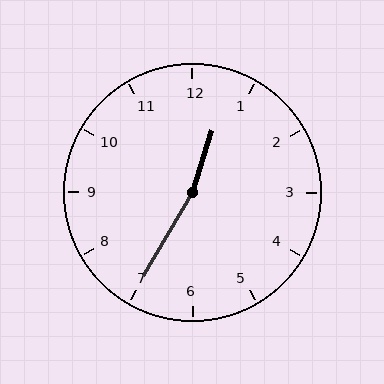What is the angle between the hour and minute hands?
Approximately 168 degrees.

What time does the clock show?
12:35.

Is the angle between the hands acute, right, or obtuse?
It is obtuse.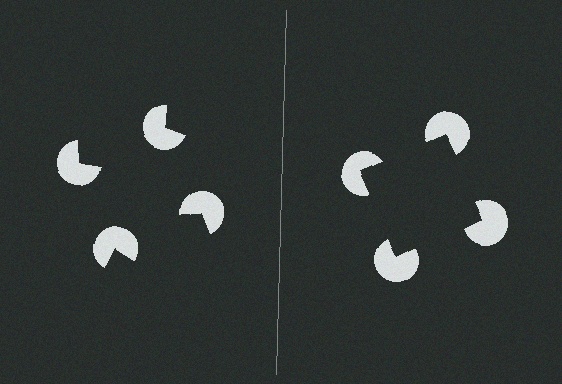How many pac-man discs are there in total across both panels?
8 — 4 on each side.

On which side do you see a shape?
An illusory square appears on the right side. On the left side the wedge cuts are rotated, so no coherent shape forms.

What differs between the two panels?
The pac-man discs are positioned identically on both sides; only the wedge orientations differ. On the right they align to a square; on the left they are misaligned.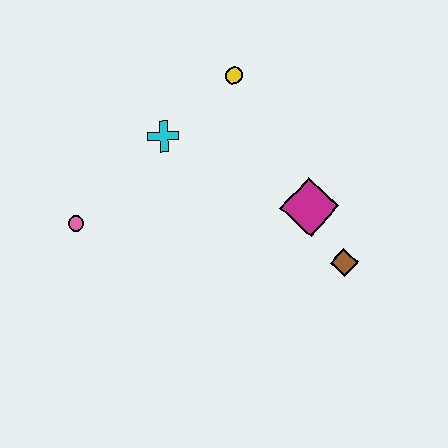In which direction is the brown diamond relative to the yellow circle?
The brown diamond is below the yellow circle.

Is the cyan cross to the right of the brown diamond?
No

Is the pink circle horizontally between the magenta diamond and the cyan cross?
No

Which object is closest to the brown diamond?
The magenta diamond is closest to the brown diamond.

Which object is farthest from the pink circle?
The brown diamond is farthest from the pink circle.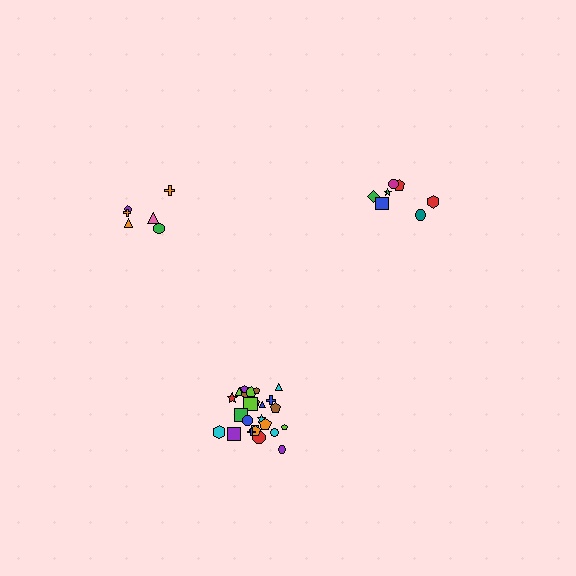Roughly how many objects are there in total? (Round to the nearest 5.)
Roughly 40 objects in total.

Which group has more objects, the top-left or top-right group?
The top-right group.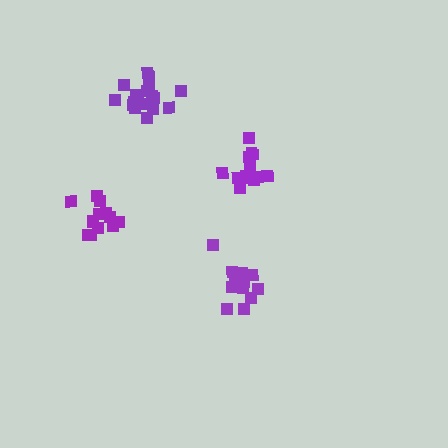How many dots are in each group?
Group 1: 14 dots, Group 2: 13 dots, Group 3: 18 dots, Group 4: 16 dots (61 total).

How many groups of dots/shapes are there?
There are 4 groups.